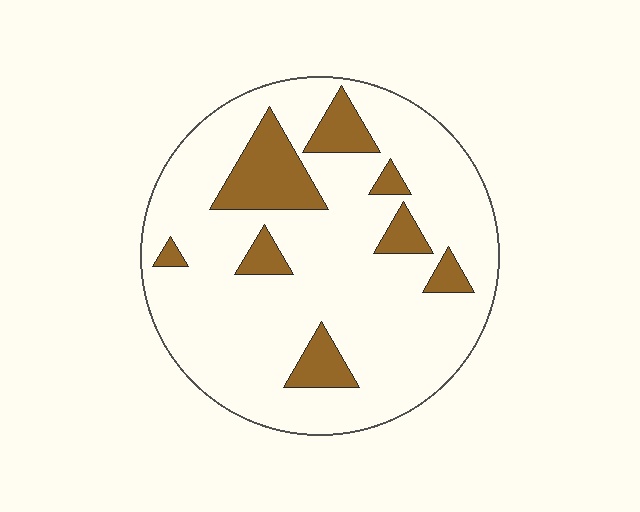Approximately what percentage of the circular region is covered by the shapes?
Approximately 15%.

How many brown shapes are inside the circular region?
8.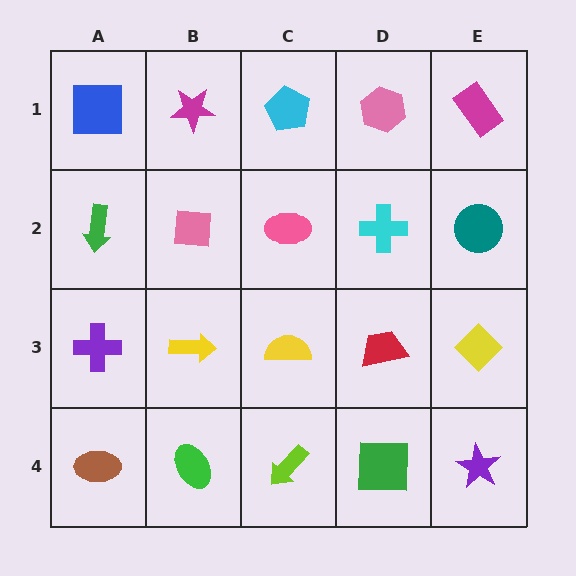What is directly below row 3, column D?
A green square.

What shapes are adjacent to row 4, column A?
A purple cross (row 3, column A), a green ellipse (row 4, column B).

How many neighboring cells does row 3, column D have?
4.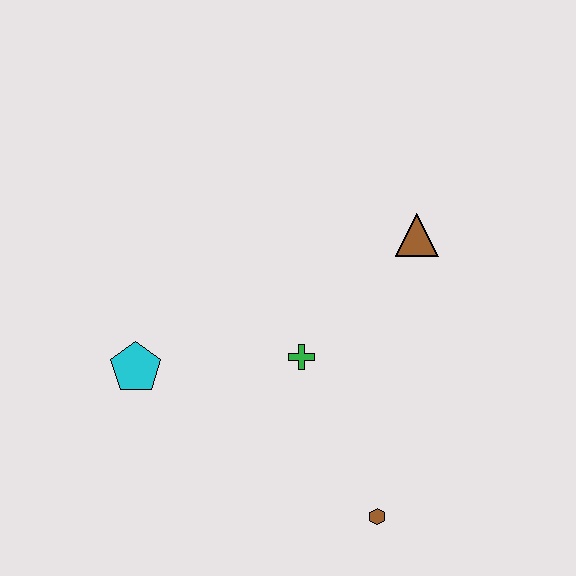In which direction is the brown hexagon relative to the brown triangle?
The brown hexagon is below the brown triangle.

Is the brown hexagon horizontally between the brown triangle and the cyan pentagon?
Yes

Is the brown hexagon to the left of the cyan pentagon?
No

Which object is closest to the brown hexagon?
The green cross is closest to the brown hexagon.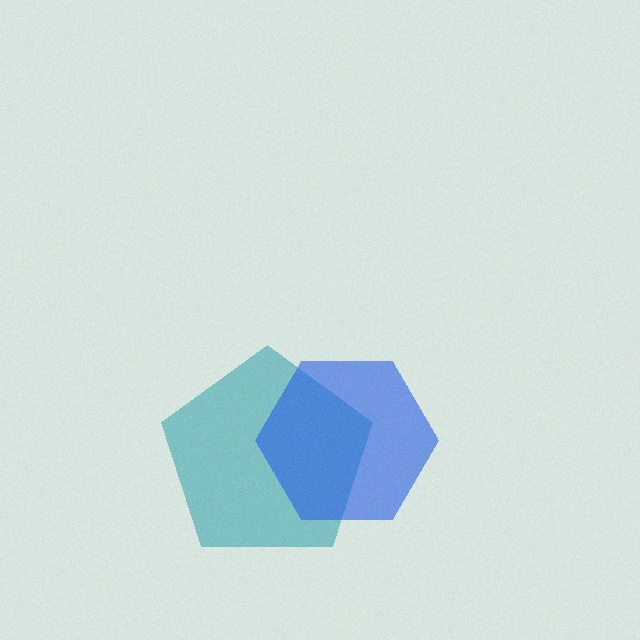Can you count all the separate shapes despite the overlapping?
Yes, there are 2 separate shapes.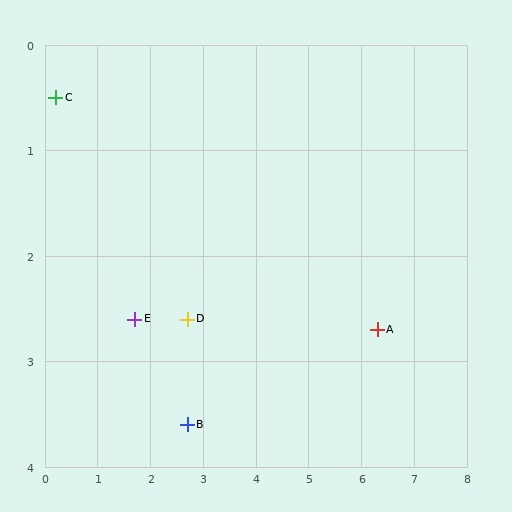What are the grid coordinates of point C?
Point C is at approximately (0.2, 0.5).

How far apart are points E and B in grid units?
Points E and B are about 1.4 grid units apart.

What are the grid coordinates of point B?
Point B is at approximately (2.7, 3.6).